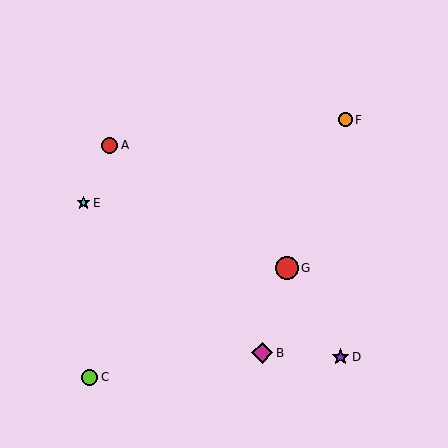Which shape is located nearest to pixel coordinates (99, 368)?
The lime circle (labeled C) at (90, 377) is nearest to that location.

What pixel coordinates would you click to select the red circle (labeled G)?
Click at (287, 268) to select the red circle G.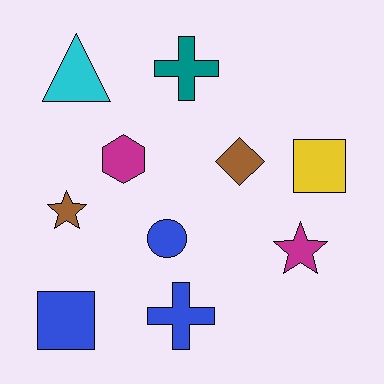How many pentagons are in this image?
There are no pentagons.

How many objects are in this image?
There are 10 objects.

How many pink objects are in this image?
There are no pink objects.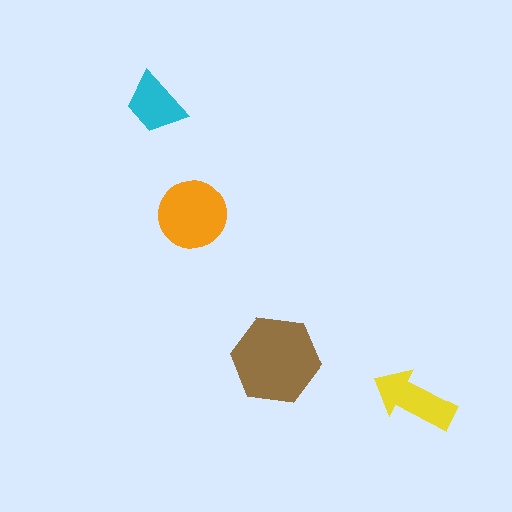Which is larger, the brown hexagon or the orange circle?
The brown hexagon.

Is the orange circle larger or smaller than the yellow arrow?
Larger.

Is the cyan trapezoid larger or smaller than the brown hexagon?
Smaller.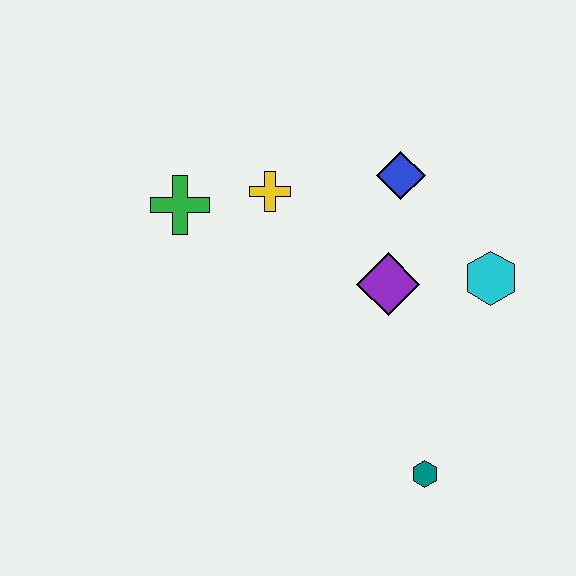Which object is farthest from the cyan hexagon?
The green cross is farthest from the cyan hexagon.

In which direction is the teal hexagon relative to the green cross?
The teal hexagon is below the green cross.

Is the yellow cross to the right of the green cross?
Yes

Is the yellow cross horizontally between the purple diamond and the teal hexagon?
No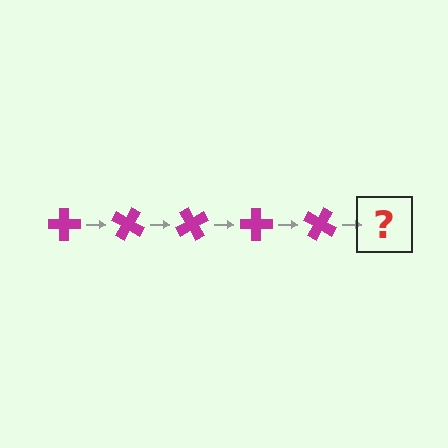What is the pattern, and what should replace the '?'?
The pattern is that the cross rotates 30 degrees each step. The '?' should be a magenta cross rotated 150 degrees.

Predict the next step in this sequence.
The next step is a magenta cross rotated 150 degrees.